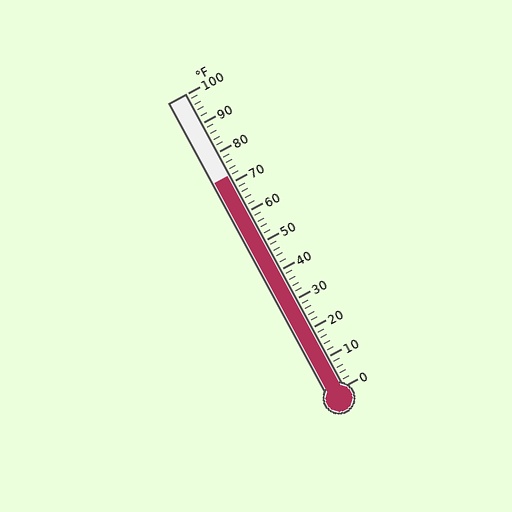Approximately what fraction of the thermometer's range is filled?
The thermometer is filled to approximately 70% of its range.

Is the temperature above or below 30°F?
The temperature is above 30°F.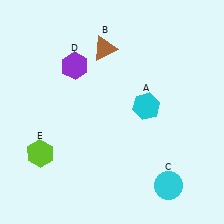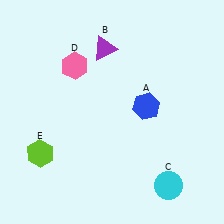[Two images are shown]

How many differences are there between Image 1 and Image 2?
There are 3 differences between the two images.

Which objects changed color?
A changed from cyan to blue. B changed from brown to purple. D changed from purple to pink.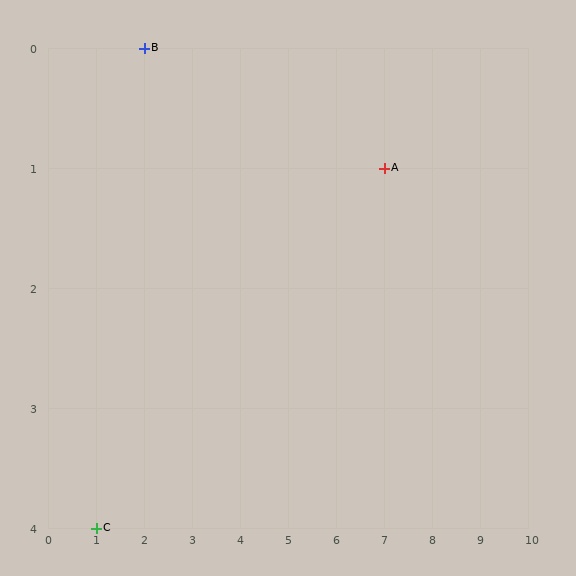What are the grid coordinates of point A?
Point A is at grid coordinates (7, 1).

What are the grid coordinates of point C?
Point C is at grid coordinates (1, 4).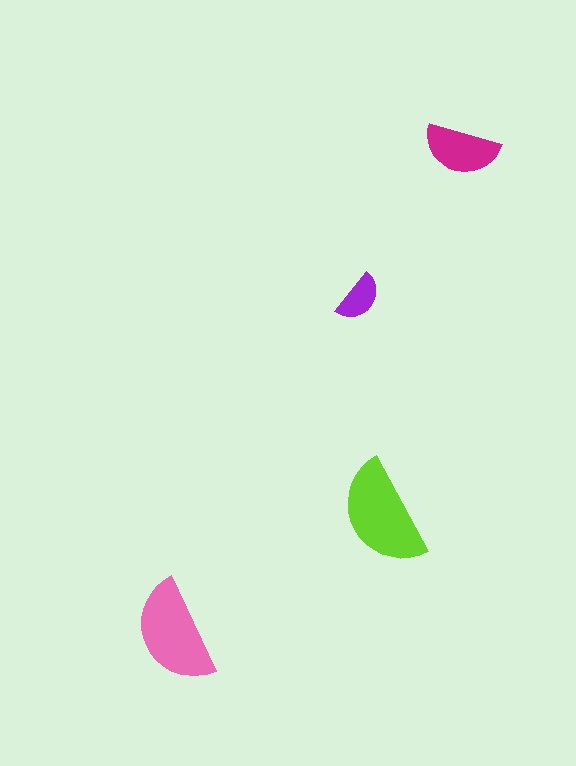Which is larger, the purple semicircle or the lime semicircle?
The lime one.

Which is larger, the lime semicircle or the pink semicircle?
The lime one.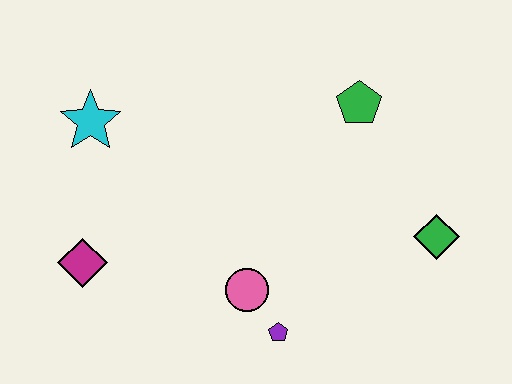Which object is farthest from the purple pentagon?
The cyan star is farthest from the purple pentagon.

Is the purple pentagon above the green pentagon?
No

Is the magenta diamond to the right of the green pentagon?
No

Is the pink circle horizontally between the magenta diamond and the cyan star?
No